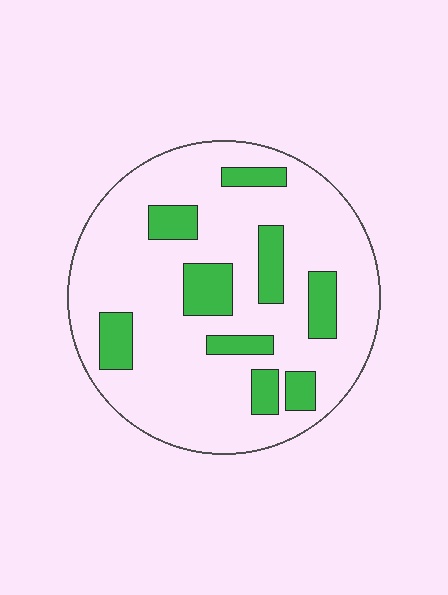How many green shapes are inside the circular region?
9.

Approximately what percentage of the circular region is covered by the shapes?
Approximately 20%.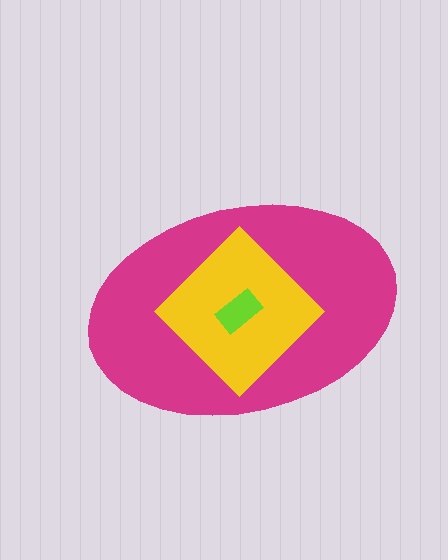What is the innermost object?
The lime rectangle.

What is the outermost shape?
The magenta ellipse.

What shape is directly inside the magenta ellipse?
The yellow diamond.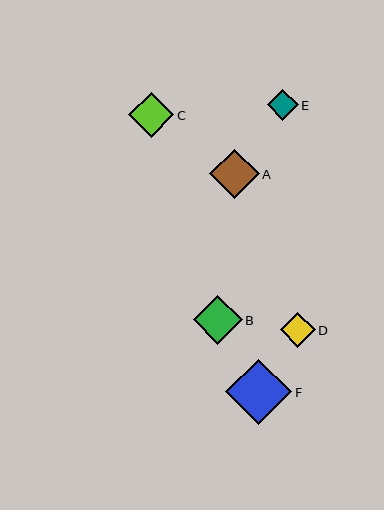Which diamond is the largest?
Diamond F is the largest with a size of approximately 66 pixels.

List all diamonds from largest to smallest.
From largest to smallest: F, B, A, C, D, E.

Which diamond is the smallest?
Diamond E is the smallest with a size of approximately 31 pixels.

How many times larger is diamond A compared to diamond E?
Diamond A is approximately 1.6 times the size of diamond E.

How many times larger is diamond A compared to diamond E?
Diamond A is approximately 1.6 times the size of diamond E.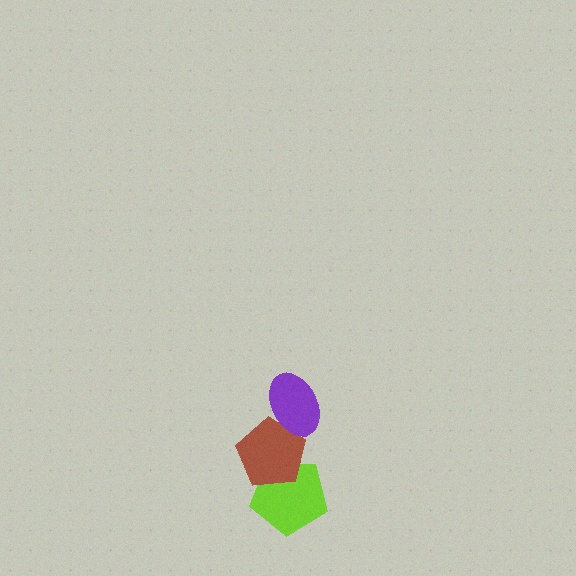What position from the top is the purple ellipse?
The purple ellipse is 1st from the top.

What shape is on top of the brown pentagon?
The purple ellipse is on top of the brown pentagon.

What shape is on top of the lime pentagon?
The brown pentagon is on top of the lime pentagon.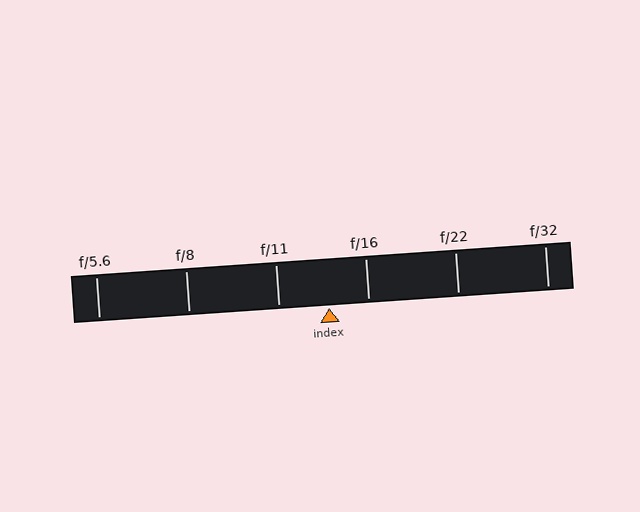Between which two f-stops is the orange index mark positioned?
The index mark is between f/11 and f/16.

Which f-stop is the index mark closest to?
The index mark is closest to f/16.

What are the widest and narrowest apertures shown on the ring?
The widest aperture shown is f/5.6 and the narrowest is f/32.